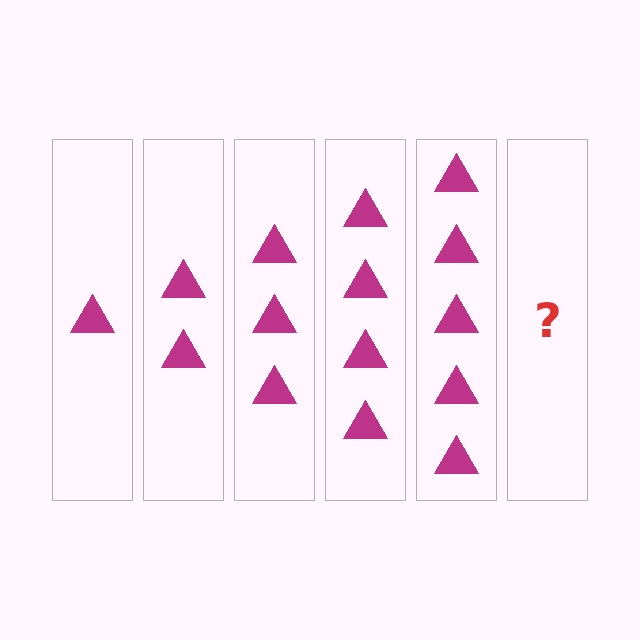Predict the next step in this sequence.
The next step is 6 triangles.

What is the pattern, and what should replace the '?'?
The pattern is that each step adds one more triangle. The '?' should be 6 triangles.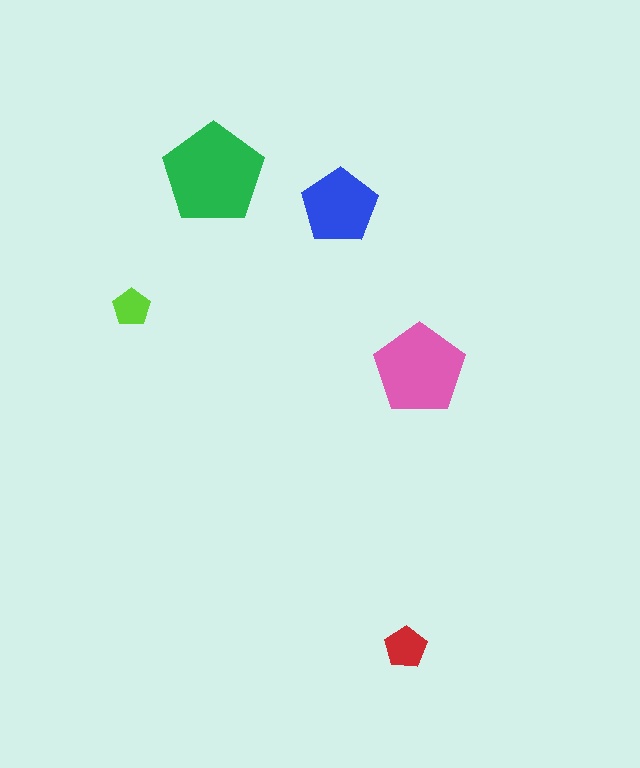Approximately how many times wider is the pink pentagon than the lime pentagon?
About 2.5 times wider.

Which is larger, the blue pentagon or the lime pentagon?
The blue one.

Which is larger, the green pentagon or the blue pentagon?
The green one.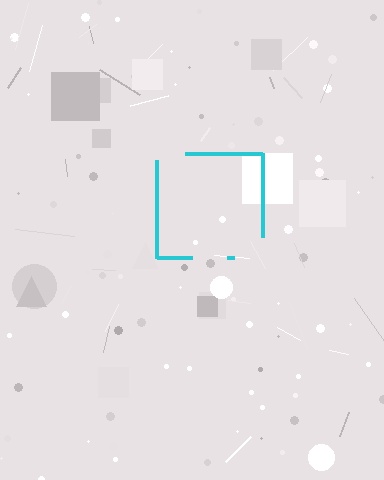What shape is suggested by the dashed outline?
The dashed outline suggests a square.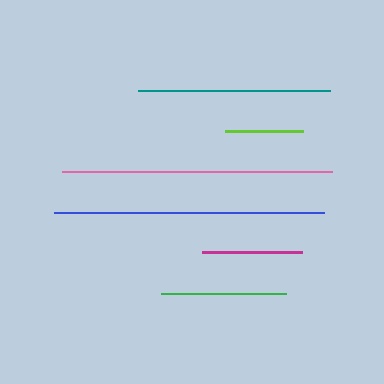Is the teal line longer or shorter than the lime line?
The teal line is longer than the lime line.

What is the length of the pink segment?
The pink segment is approximately 271 pixels long.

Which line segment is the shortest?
The lime line is the shortest at approximately 78 pixels.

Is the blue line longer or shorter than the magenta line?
The blue line is longer than the magenta line.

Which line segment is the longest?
The pink line is the longest at approximately 271 pixels.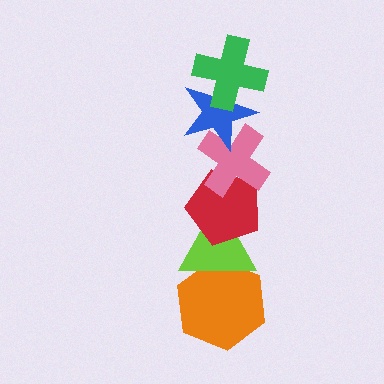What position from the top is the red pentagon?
The red pentagon is 4th from the top.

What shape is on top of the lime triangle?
The red pentagon is on top of the lime triangle.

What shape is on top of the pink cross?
The blue star is on top of the pink cross.